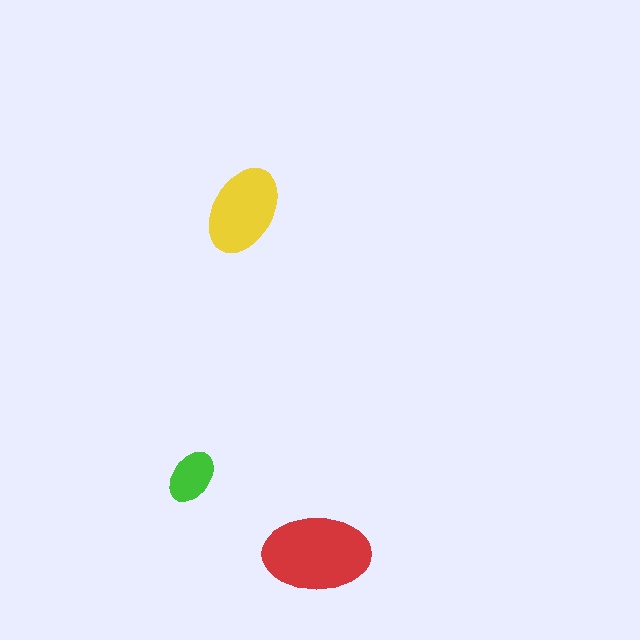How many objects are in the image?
There are 3 objects in the image.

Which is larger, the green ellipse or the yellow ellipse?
The yellow one.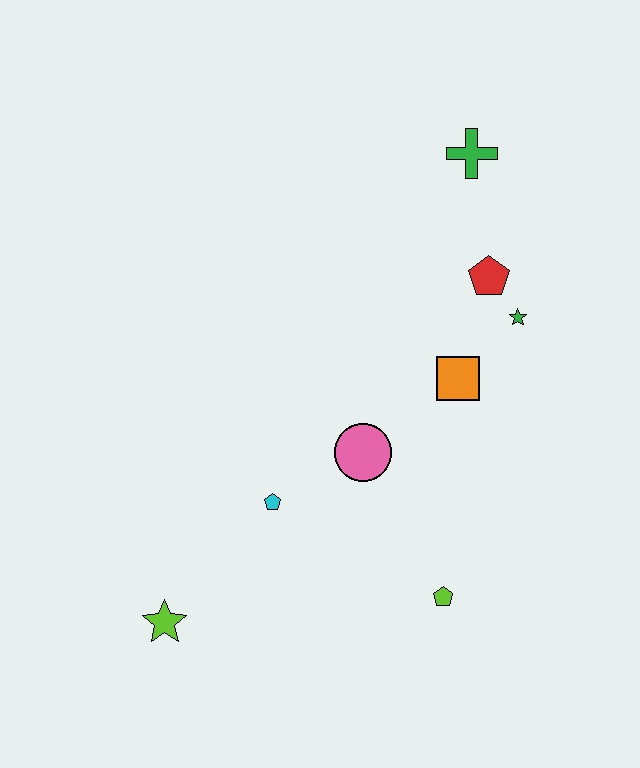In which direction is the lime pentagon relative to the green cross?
The lime pentagon is below the green cross.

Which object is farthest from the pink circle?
The green cross is farthest from the pink circle.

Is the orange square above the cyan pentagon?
Yes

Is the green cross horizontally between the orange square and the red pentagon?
Yes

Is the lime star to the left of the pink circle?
Yes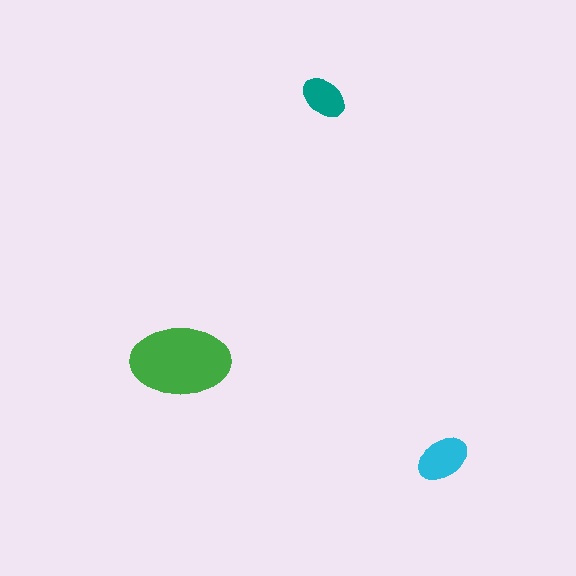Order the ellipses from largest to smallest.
the green one, the cyan one, the teal one.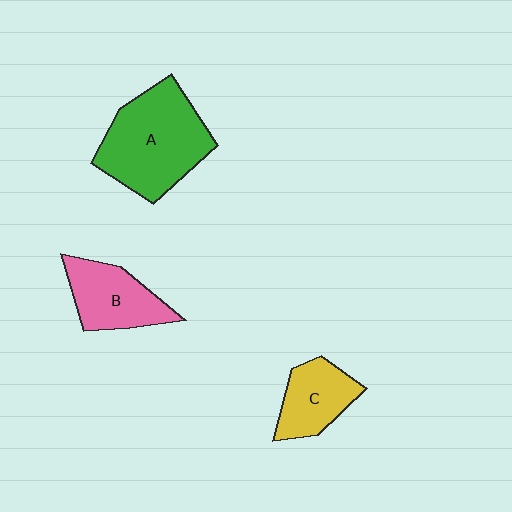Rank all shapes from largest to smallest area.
From largest to smallest: A (green), B (pink), C (yellow).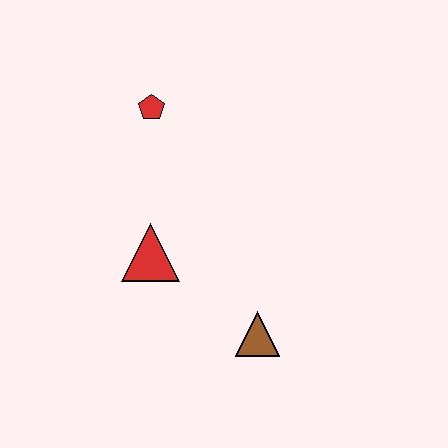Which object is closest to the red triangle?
The brown triangle is closest to the red triangle.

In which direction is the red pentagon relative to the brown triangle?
The red pentagon is above the brown triangle.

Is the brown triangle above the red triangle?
No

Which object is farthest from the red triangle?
The red pentagon is farthest from the red triangle.